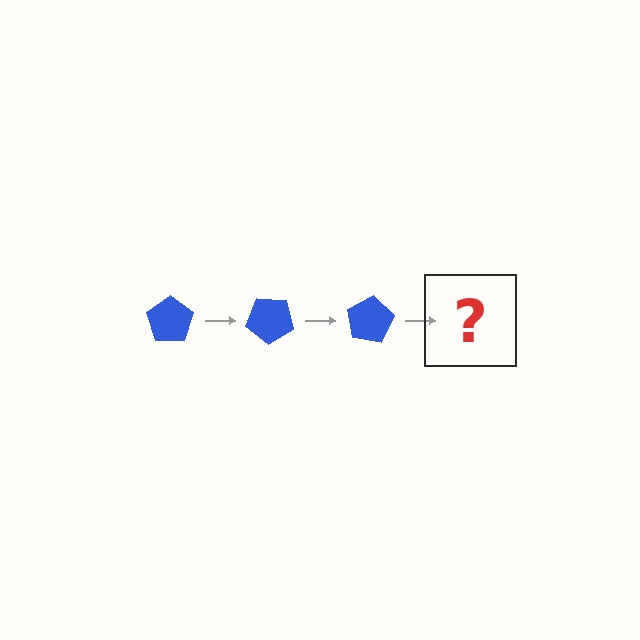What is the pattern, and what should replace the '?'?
The pattern is that the pentagon rotates 40 degrees each step. The '?' should be a blue pentagon rotated 120 degrees.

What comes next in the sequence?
The next element should be a blue pentagon rotated 120 degrees.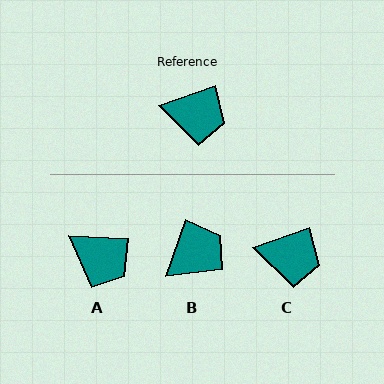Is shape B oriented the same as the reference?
No, it is off by about 51 degrees.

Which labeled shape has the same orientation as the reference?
C.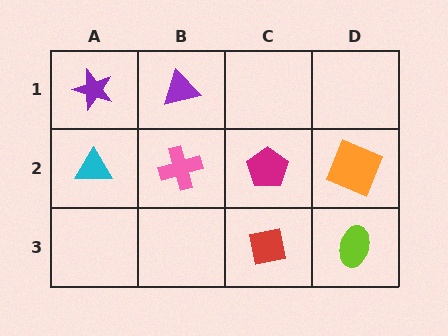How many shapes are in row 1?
2 shapes.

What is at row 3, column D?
A lime ellipse.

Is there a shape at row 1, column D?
No, that cell is empty.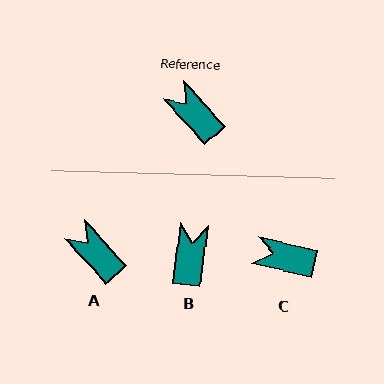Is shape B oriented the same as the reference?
No, it is off by about 50 degrees.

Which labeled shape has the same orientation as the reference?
A.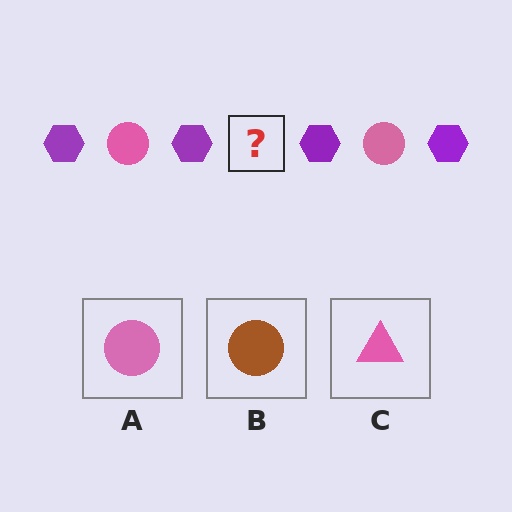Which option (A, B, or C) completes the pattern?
A.